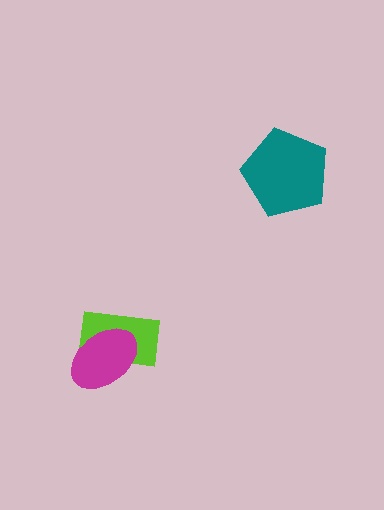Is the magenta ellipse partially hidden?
No, no other shape covers it.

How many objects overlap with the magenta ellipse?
1 object overlaps with the magenta ellipse.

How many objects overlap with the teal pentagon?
0 objects overlap with the teal pentagon.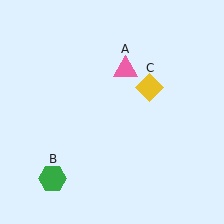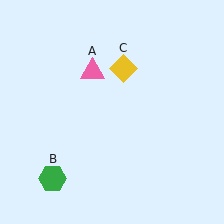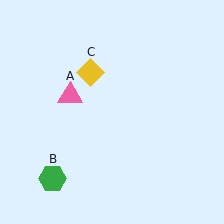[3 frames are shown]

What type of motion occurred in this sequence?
The pink triangle (object A), yellow diamond (object C) rotated counterclockwise around the center of the scene.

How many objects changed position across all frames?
2 objects changed position: pink triangle (object A), yellow diamond (object C).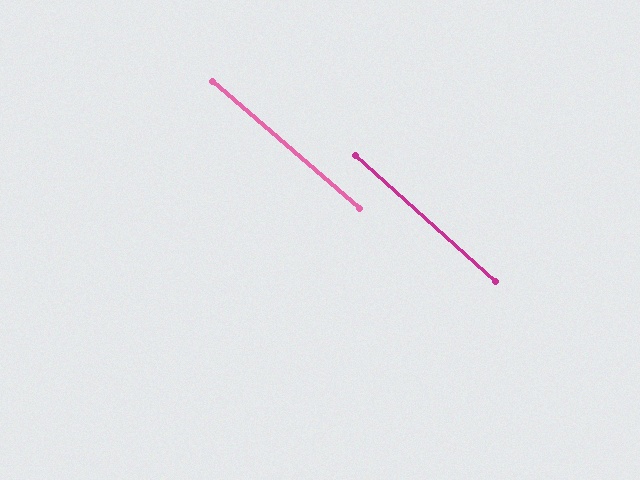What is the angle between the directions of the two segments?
Approximately 1 degree.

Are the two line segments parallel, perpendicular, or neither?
Parallel — their directions differ by only 1.0°.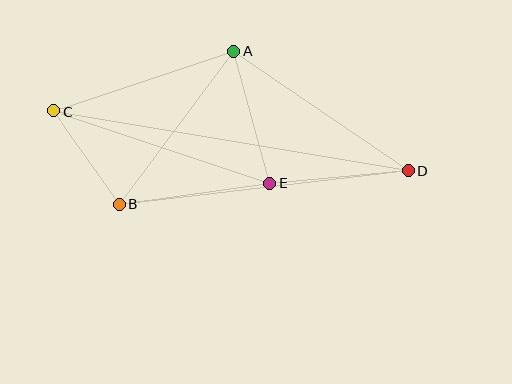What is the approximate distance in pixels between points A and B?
The distance between A and B is approximately 191 pixels.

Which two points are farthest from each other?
Points C and D are farthest from each other.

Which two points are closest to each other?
Points B and C are closest to each other.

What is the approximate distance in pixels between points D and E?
The distance between D and E is approximately 139 pixels.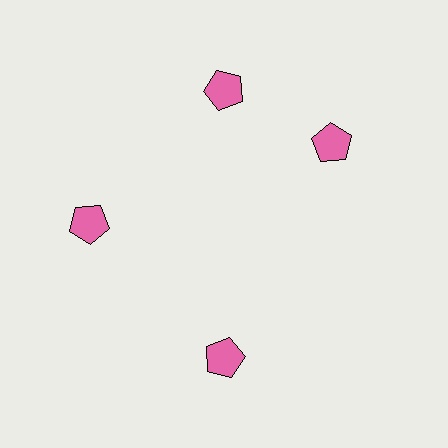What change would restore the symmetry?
The symmetry would be restored by rotating it back into even spacing with its neighbors so that all 4 pentagons sit at equal angles and equal distance from the center.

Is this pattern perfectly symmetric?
No. The 4 pink pentagons are arranged in a ring, but one element near the 3 o'clock position is rotated out of alignment along the ring, breaking the 4-fold rotational symmetry.